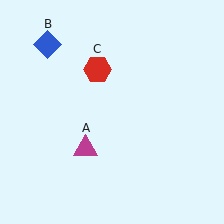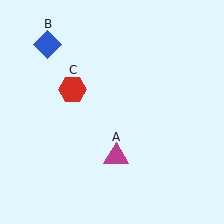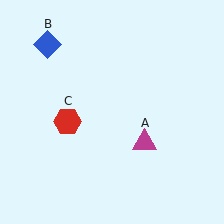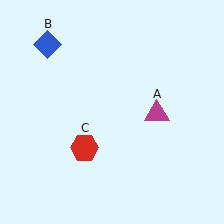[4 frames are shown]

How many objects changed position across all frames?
2 objects changed position: magenta triangle (object A), red hexagon (object C).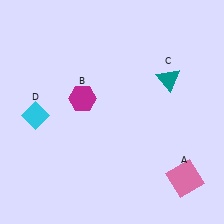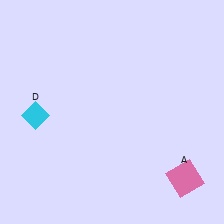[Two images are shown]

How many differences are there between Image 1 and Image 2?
There are 2 differences between the two images.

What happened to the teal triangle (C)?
The teal triangle (C) was removed in Image 2. It was in the top-right area of Image 1.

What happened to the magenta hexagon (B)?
The magenta hexagon (B) was removed in Image 2. It was in the top-left area of Image 1.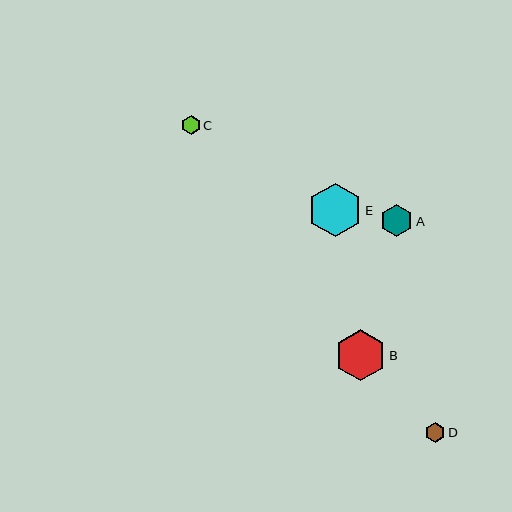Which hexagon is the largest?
Hexagon E is the largest with a size of approximately 53 pixels.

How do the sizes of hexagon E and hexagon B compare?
Hexagon E and hexagon B are approximately the same size.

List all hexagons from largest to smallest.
From largest to smallest: E, B, A, D, C.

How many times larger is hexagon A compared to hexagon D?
Hexagon A is approximately 1.6 times the size of hexagon D.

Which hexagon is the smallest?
Hexagon C is the smallest with a size of approximately 19 pixels.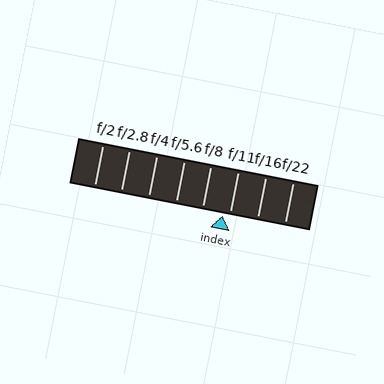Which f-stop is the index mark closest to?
The index mark is closest to f/11.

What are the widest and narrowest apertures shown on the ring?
The widest aperture shown is f/2 and the narrowest is f/22.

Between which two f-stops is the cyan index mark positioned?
The index mark is between f/8 and f/11.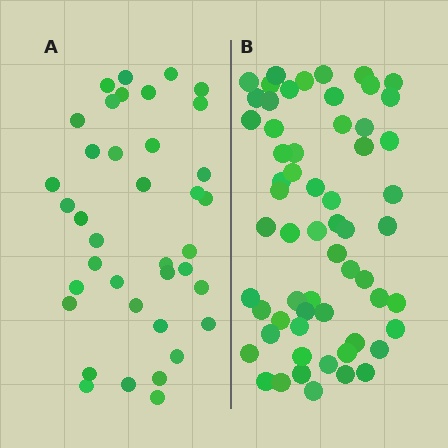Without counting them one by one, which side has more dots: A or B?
Region B (the right region) has more dots.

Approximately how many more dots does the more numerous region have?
Region B has approximately 20 more dots than region A.